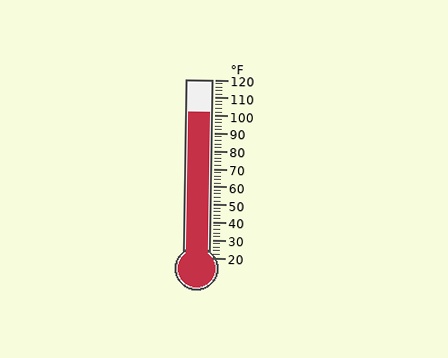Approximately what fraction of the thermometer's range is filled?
The thermometer is filled to approximately 80% of its range.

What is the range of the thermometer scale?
The thermometer scale ranges from 20°F to 120°F.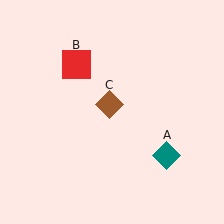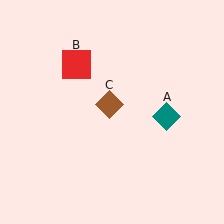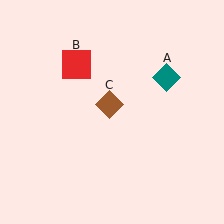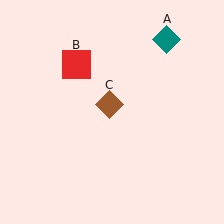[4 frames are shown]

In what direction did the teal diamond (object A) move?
The teal diamond (object A) moved up.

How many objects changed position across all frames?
1 object changed position: teal diamond (object A).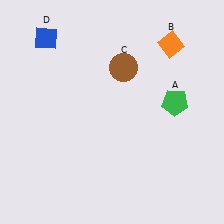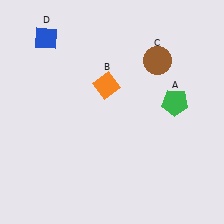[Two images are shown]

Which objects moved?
The objects that moved are: the orange diamond (B), the brown circle (C).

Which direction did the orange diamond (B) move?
The orange diamond (B) moved left.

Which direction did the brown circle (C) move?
The brown circle (C) moved right.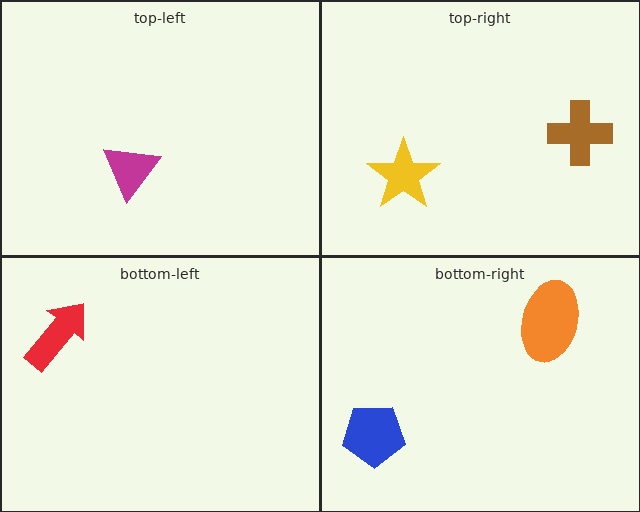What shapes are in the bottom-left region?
The red arrow.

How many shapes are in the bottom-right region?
2.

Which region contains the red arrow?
The bottom-left region.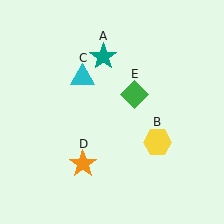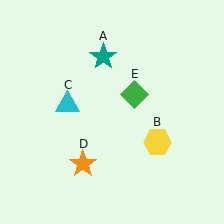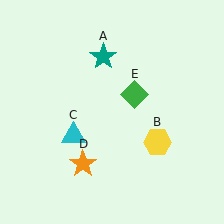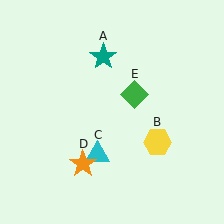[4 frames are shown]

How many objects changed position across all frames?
1 object changed position: cyan triangle (object C).